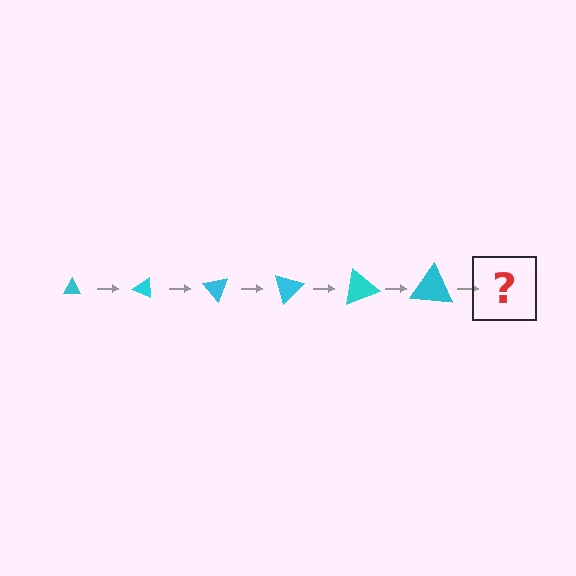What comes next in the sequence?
The next element should be a triangle, larger than the previous one and rotated 150 degrees from the start.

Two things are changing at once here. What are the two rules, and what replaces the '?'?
The two rules are that the triangle grows larger each step and it rotates 25 degrees each step. The '?' should be a triangle, larger than the previous one and rotated 150 degrees from the start.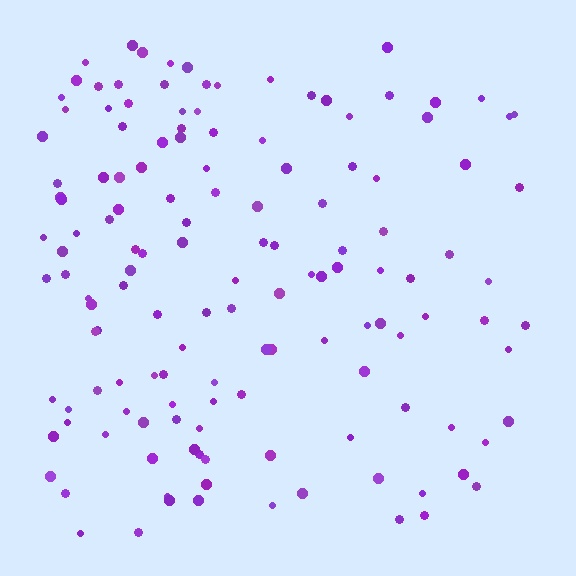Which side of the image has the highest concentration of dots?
The left.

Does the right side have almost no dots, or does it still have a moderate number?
Still a moderate number, just noticeably fewer than the left.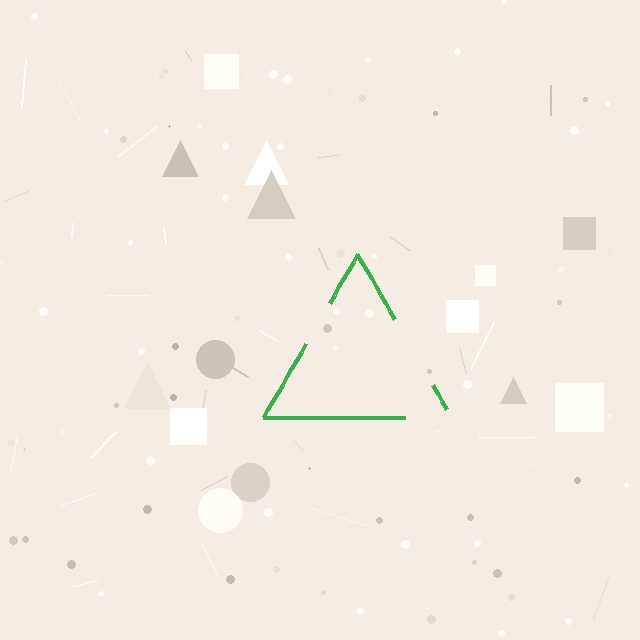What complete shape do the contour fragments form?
The contour fragments form a triangle.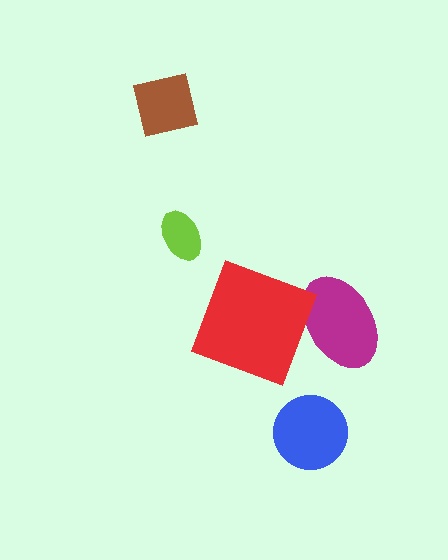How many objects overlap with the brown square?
0 objects overlap with the brown square.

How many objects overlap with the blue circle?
0 objects overlap with the blue circle.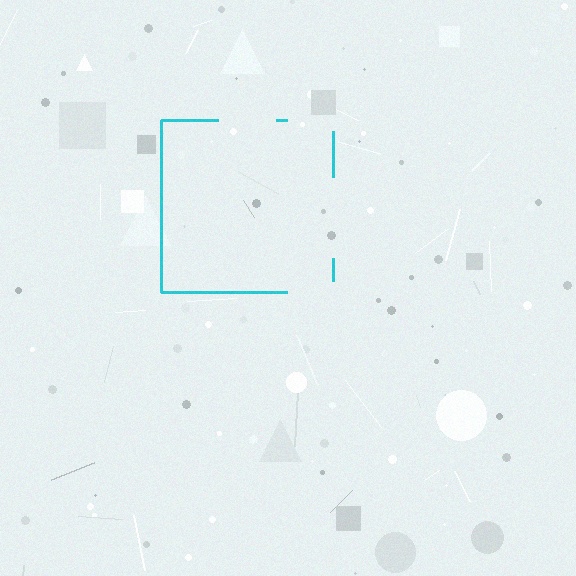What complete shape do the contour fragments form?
The contour fragments form a square.